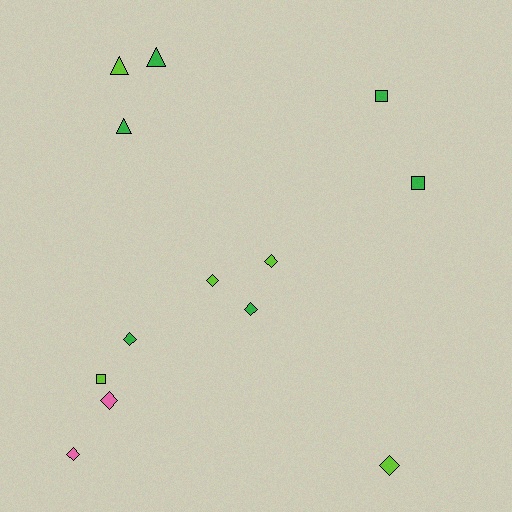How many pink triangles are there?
There are no pink triangles.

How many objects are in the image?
There are 13 objects.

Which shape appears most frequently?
Diamond, with 7 objects.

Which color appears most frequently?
Green, with 6 objects.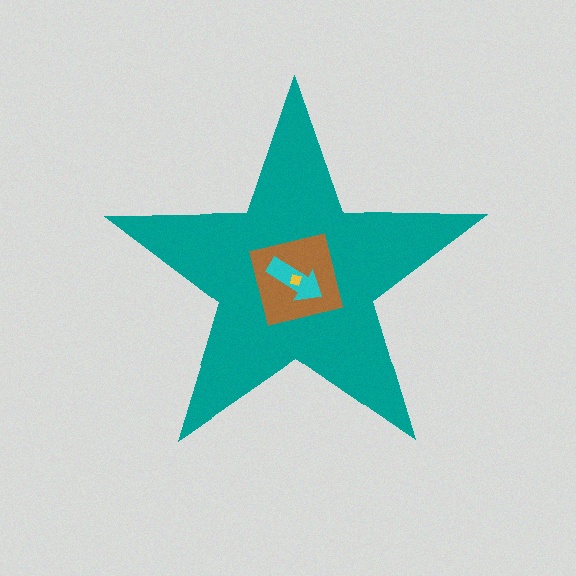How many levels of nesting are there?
4.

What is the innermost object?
The yellow diamond.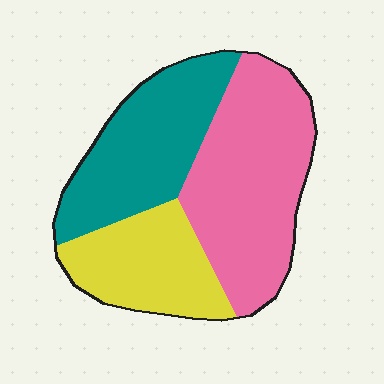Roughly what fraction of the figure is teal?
Teal takes up between a sixth and a third of the figure.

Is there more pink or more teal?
Pink.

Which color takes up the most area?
Pink, at roughly 45%.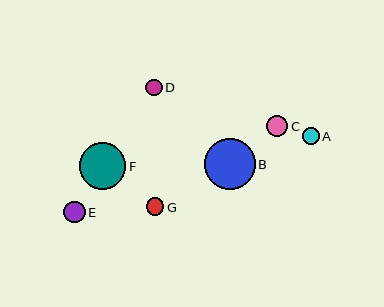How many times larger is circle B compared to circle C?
Circle B is approximately 2.4 times the size of circle C.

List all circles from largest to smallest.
From largest to smallest: B, F, E, C, G, A, D.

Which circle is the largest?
Circle B is the largest with a size of approximately 51 pixels.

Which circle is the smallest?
Circle D is the smallest with a size of approximately 16 pixels.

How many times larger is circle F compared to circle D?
Circle F is approximately 2.8 times the size of circle D.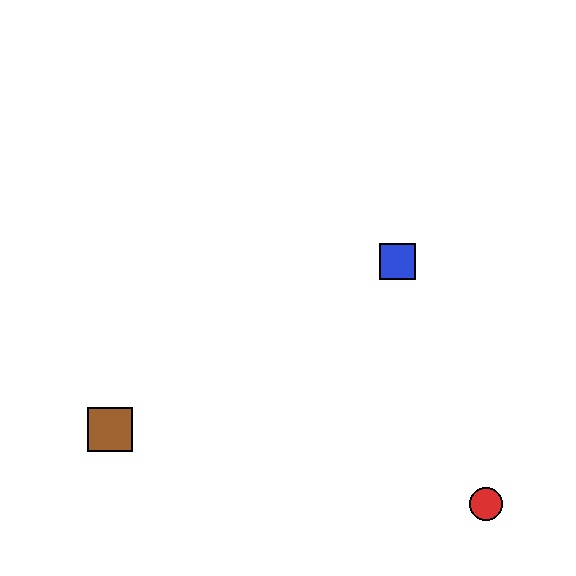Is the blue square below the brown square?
No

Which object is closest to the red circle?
The blue square is closest to the red circle.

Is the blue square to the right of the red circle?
No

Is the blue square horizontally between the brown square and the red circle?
Yes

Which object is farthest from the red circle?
The brown square is farthest from the red circle.